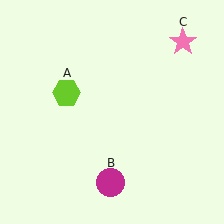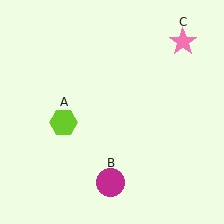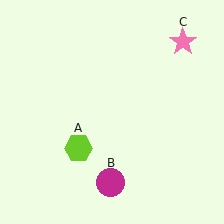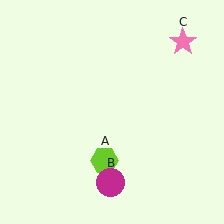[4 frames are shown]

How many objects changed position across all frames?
1 object changed position: lime hexagon (object A).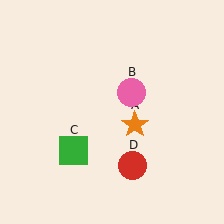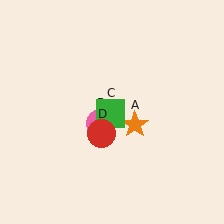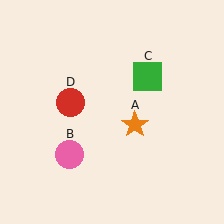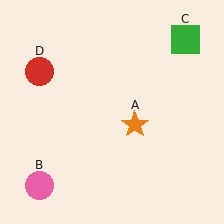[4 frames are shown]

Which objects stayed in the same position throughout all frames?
Orange star (object A) remained stationary.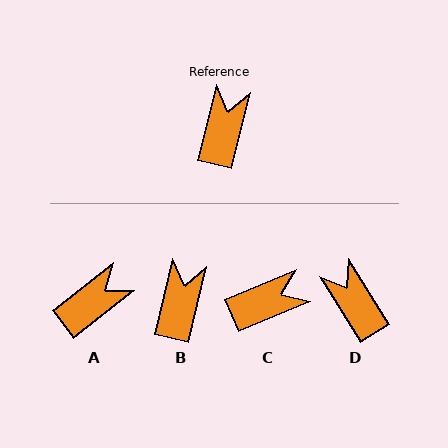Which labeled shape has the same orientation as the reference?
B.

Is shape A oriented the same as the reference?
No, it is off by about 38 degrees.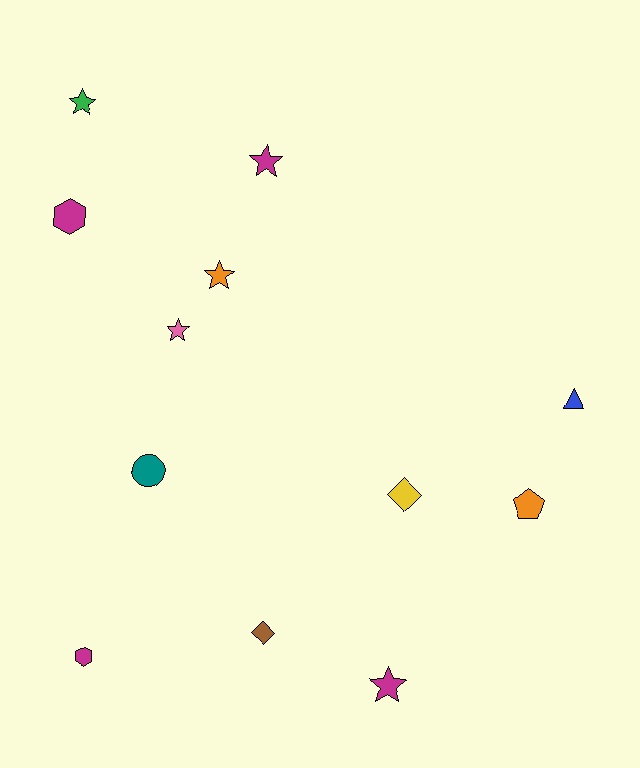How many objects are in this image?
There are 12 objects.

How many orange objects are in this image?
There are 2 orange objects.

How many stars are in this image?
There are 5 stars.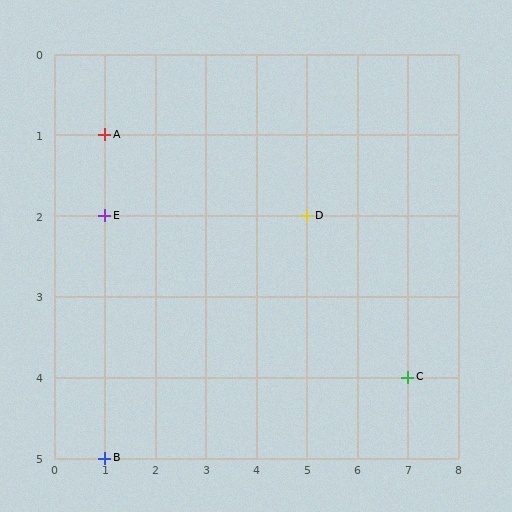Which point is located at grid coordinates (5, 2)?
Point D is at (5, 2).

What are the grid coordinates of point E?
Point E is at grid coordinates (1, 2).